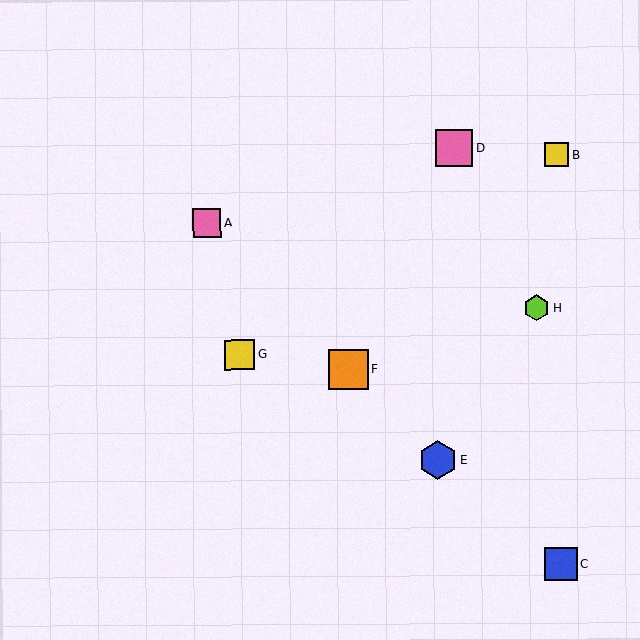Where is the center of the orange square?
The center of the orange square is at (349, 369).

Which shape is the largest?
The orange square (labeled F) is the largest.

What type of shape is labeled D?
Shape D is a pink square.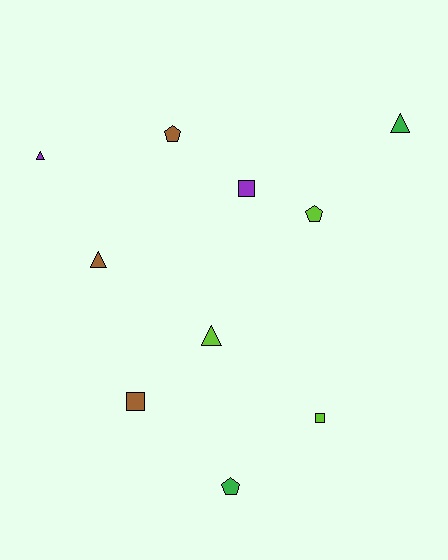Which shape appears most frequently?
Triangle, with 4 objects.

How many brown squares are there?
There is 1 brown square.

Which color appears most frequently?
Brown, with 3 objects.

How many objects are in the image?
There are 10 objects.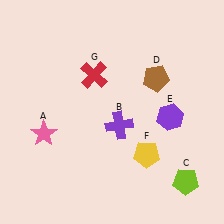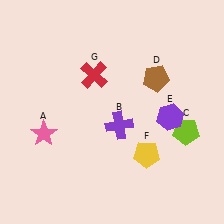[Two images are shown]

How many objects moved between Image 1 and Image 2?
1 object moved between the two images.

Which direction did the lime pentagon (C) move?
The lime pentagon (C) moved up.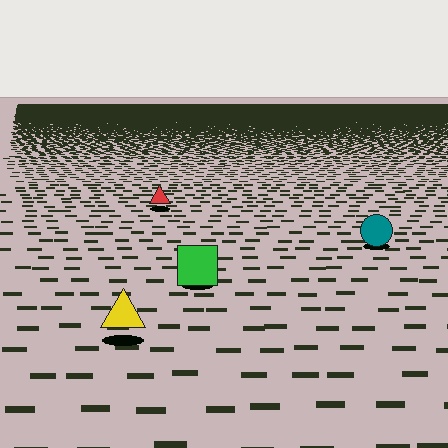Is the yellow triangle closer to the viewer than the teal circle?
Yes. The yellow triangle is closer — you can tell from the texture gradient: the ground texture is coarser near it.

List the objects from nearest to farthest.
From nearest to farthest: the yellow triangle, the green square, the teal circle, the red triangle.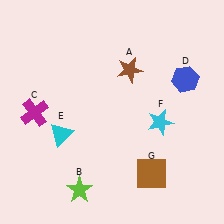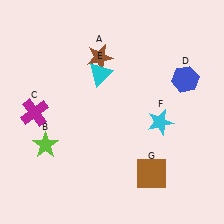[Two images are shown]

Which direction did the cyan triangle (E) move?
The cyan triangle (E) moved up.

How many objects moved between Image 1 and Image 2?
3 objects moved between the two images.